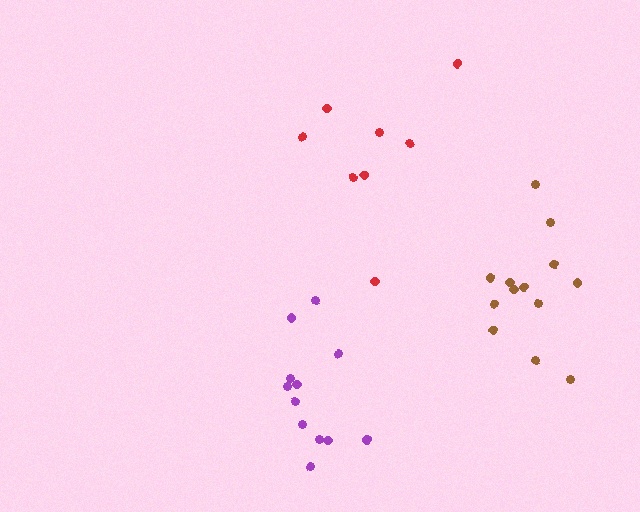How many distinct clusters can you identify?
There are 3 distinct clusters.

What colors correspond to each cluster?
The clusters are colored: brown, red, purple.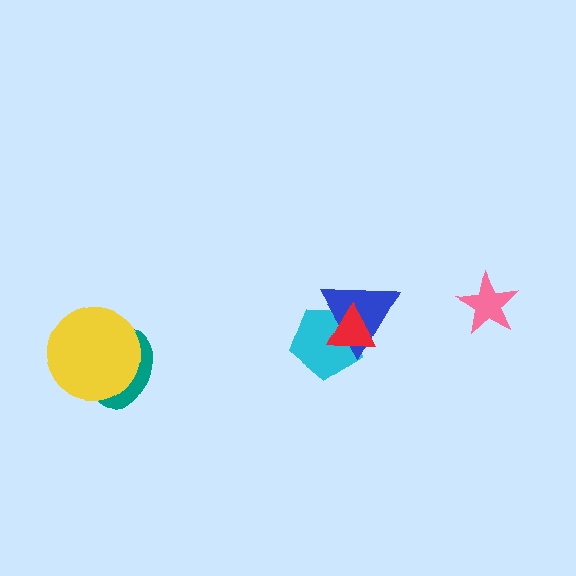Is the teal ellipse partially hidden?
Yes, it is partially covered by another shape.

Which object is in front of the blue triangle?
The red triangle is in front of the blue triangle.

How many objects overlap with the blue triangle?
2 objects overlap with the blue triangle.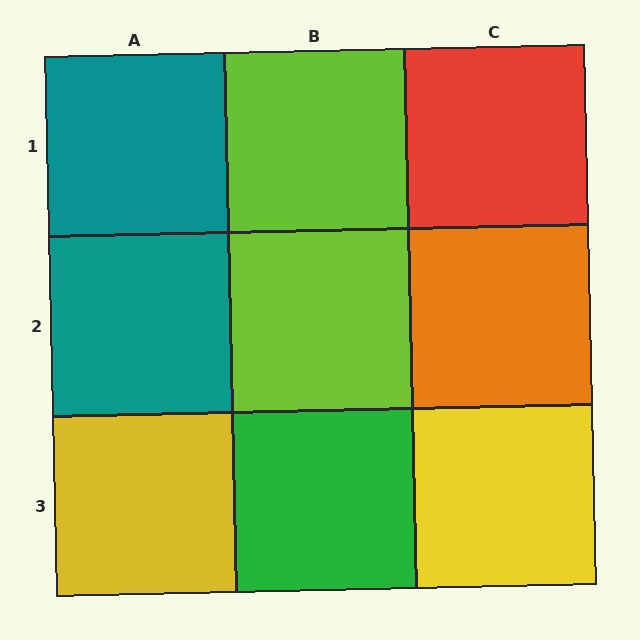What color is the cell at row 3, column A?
Yellow.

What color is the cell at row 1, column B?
Lime.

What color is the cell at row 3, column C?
Yellow.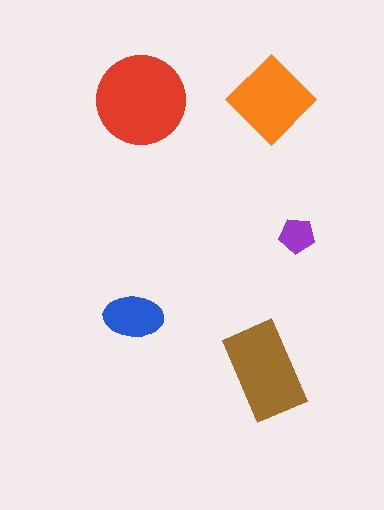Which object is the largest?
The red circle.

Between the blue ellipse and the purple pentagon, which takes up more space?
The blue ellipse.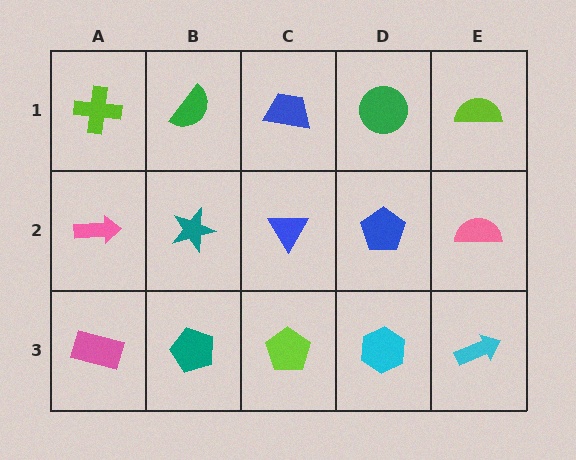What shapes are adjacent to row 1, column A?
A pink arrow (row 2, column A), a green semicircle (row 1, column B).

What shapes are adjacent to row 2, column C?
A blue trapezoid (row 1, column C), a lime pentagon (row 3, column C), a teal star (row 2, column B), a blue pentagon (row 2, column D).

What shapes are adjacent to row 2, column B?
A green semicircle (row 1, column B), a teal pentagon (row 3, column B), a pink arrow (row 2, column A), a blue triangle (row 2, column C).